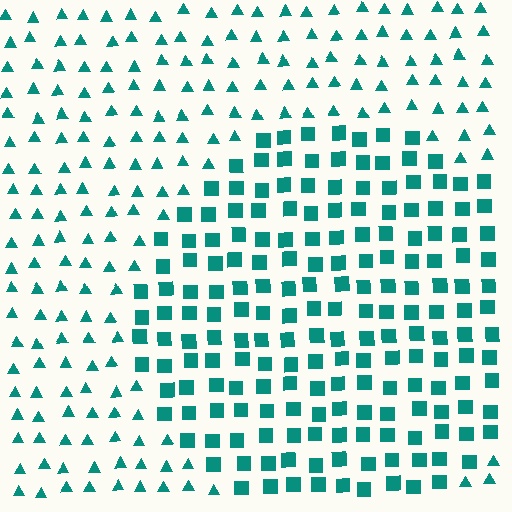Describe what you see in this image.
The image is filled with small teal elements arranged in a uniform grid. A circle-shaped region contains squares, while the surrounding area contains triangles. The boundary is defined purely by the change in element shape.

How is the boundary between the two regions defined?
The boundary is defined by a change in element shape: squares inside vs. triangles outside. All elements share the same color and spacing.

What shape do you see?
I see a circle.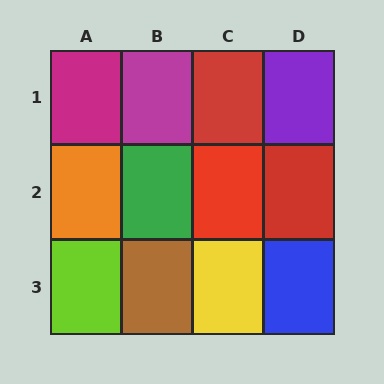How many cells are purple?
1 cell is purple.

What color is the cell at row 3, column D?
Blue.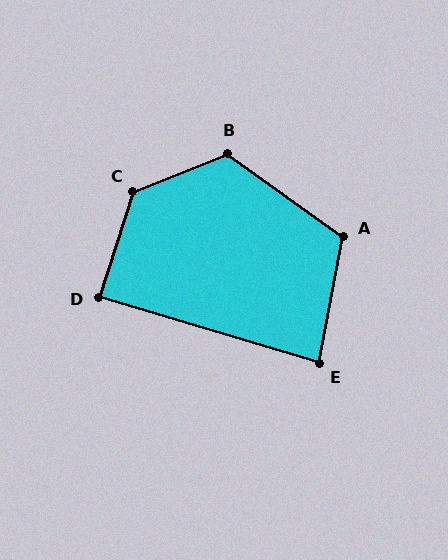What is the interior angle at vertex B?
Approximately 122 degrees (obtuse).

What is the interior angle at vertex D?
Approximately 89 degrees (approximately right).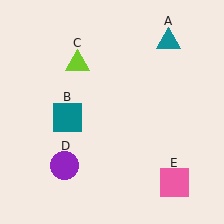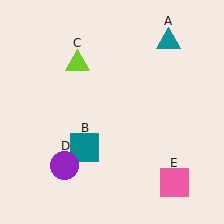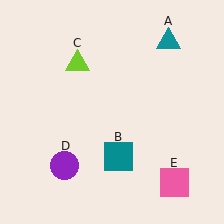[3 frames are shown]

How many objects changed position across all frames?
1 object changed position: teal square (object B).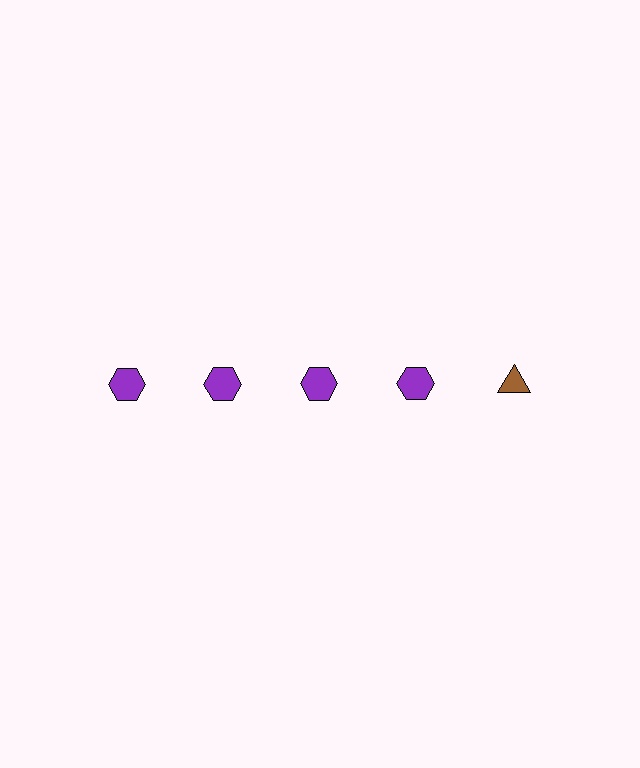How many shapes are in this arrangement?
There are 5 shapes arranged in a grid pattern.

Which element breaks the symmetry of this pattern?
The brown triangle in the top row, rightmost column breaks the symmetry. All other shapes are purple hexagons.